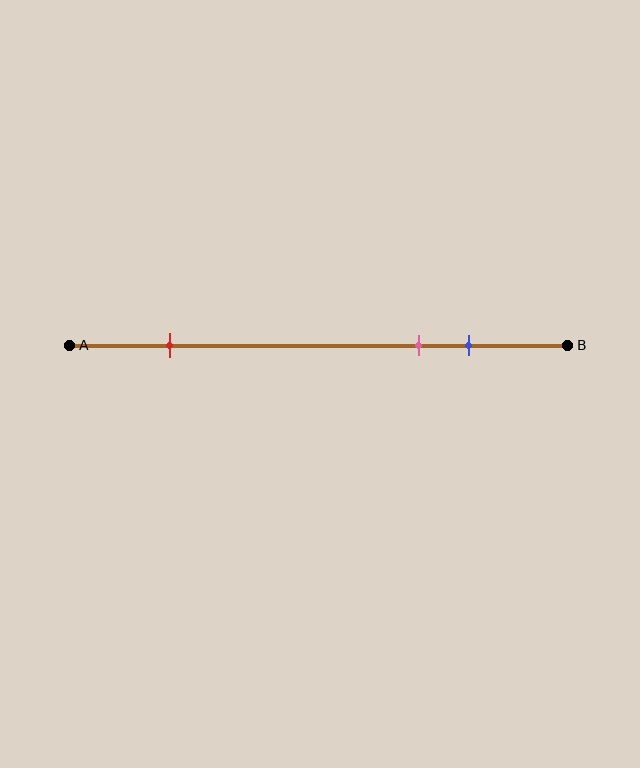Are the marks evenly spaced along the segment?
No, the marks are not evenly spaced.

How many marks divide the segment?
There are 3 marks dividing the segment.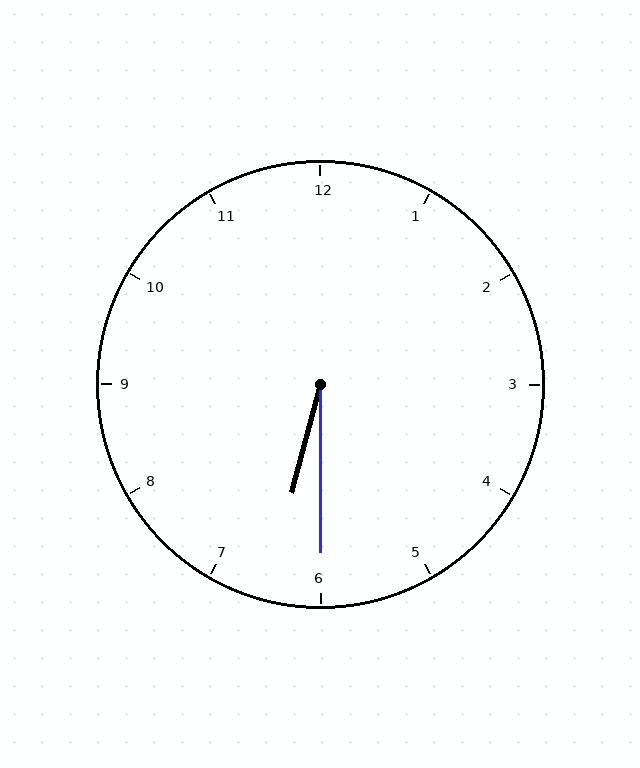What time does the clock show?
6:30.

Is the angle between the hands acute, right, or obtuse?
It is acute.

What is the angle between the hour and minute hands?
Approximately 15 degrees.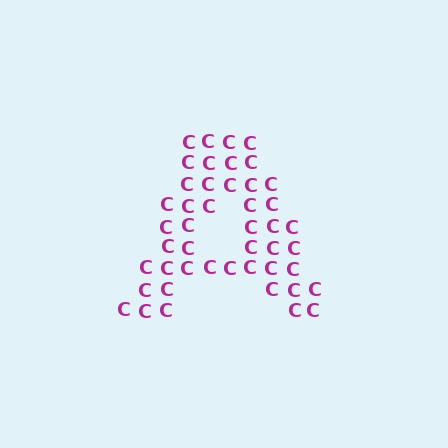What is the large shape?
The large shape is the letter A.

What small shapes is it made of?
It is made of small letter C's.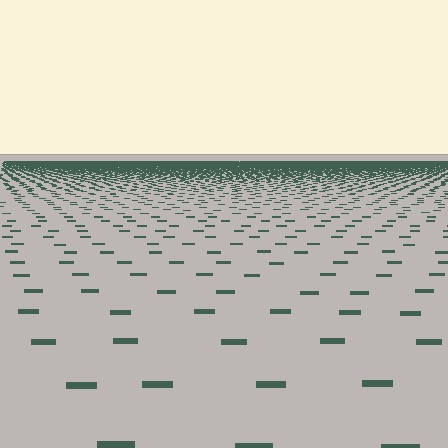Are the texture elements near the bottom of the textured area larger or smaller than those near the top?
Larger. Near the bottom, elements are closer to the viewer and appear at a bigger on-screen size.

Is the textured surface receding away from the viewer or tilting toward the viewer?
The surface is receding away from the viewer. Texture elements get smaller and denser toward the top.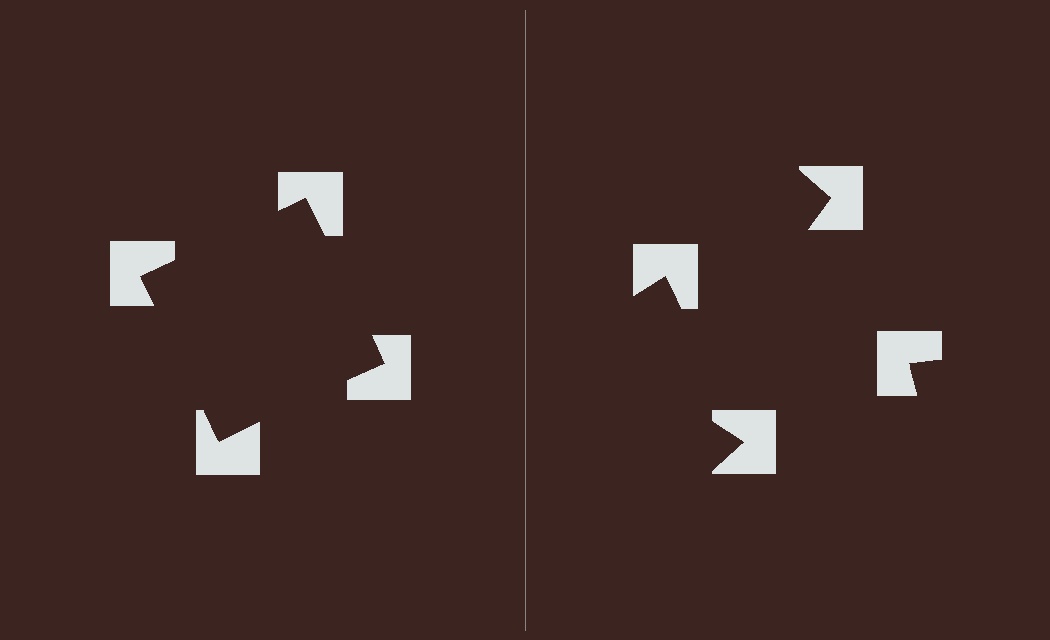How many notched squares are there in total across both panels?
8 — 4 on each side.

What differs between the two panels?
The notched squares are positioned identically on both sides; only the wedge orientations differ. On the left they align to a square; on the right they are misaligned.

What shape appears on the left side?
An illusory square.